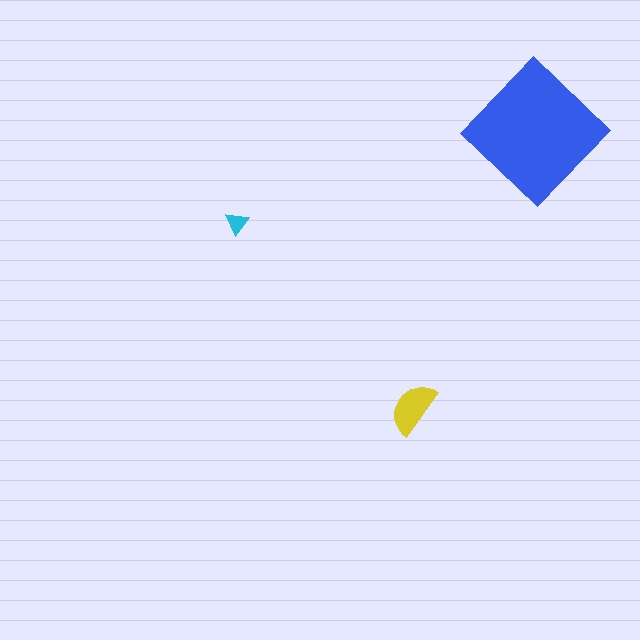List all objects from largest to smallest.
The blue diamond, the yellow semicircle, the cyan triangle.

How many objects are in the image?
There are 3 objects in the image.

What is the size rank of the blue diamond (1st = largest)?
1st.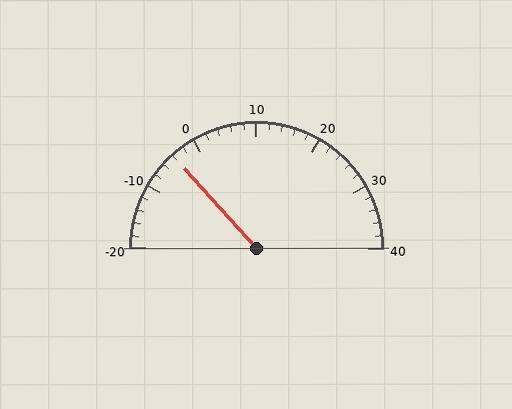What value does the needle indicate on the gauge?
The needle indicates approximately -4.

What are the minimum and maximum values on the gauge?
The gauge ranges from -20 to 40.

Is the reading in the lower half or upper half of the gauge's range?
The reading is in the lower half of the range (-20 to 40).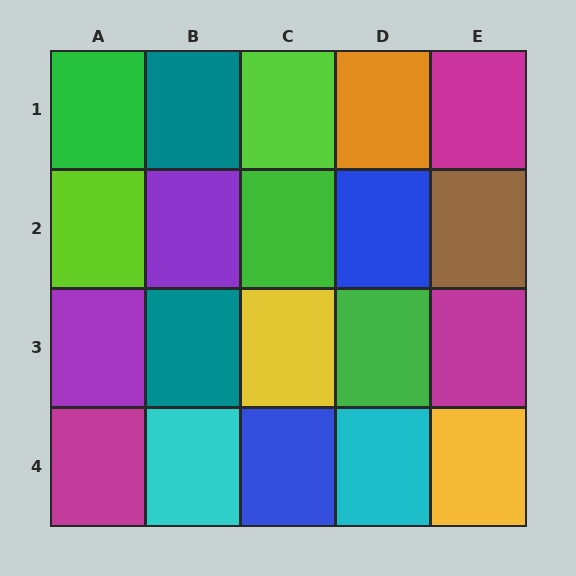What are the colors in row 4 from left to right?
Magenta, cyan, blue, cyan, yellow.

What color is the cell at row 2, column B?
Purple.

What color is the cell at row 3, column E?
Magenta.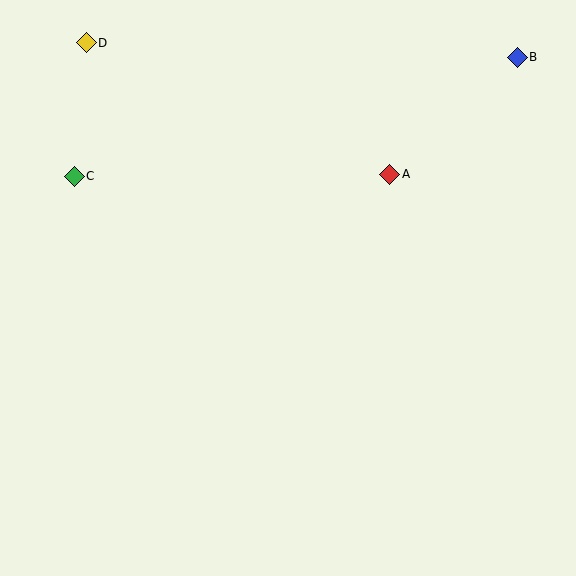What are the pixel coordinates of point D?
Point D is at (86, 43).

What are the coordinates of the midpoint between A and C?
The midpoint between A and C is at (232, 175).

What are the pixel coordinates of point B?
Point B is at (517, 57).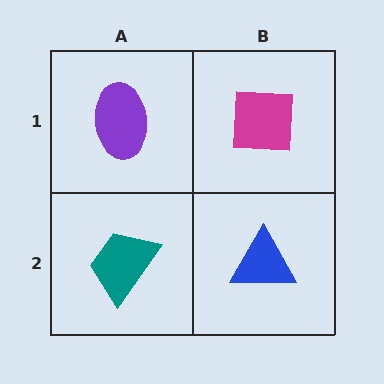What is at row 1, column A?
A purple ellipse.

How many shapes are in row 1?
2 shapes.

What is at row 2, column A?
A teal trapezoid.